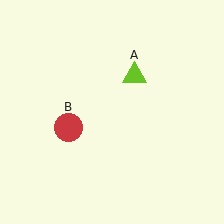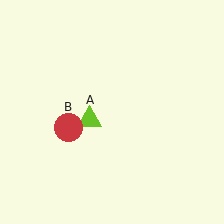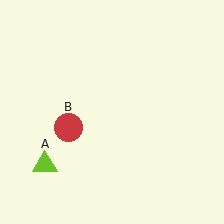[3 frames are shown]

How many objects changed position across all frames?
1 object changed position: lime triangle (object A).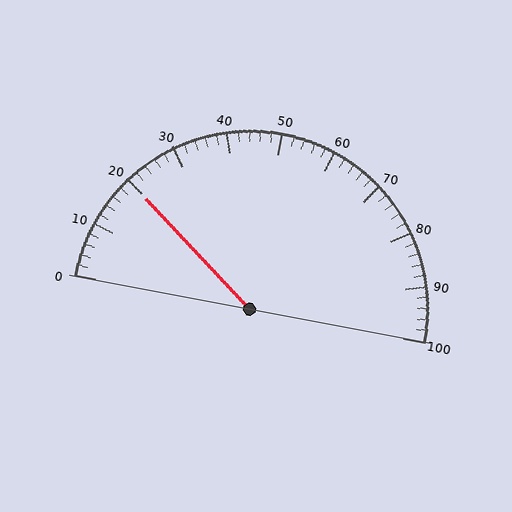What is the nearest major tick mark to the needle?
The nearest major tick mark is 20.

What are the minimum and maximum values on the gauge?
The gauge ranges from 0 to 100.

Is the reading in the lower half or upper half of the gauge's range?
The reading is in the lower half of the range (0 to 100).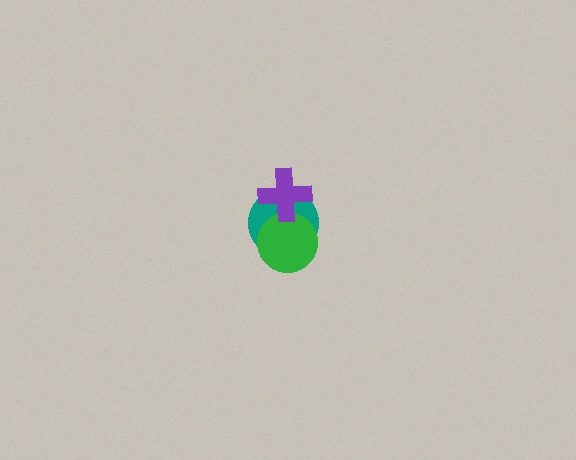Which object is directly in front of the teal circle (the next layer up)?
The green circle is directly in front of the teal circle.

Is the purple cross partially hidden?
No, no other shape covers it.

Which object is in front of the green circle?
The purple cross is in front of the green circle.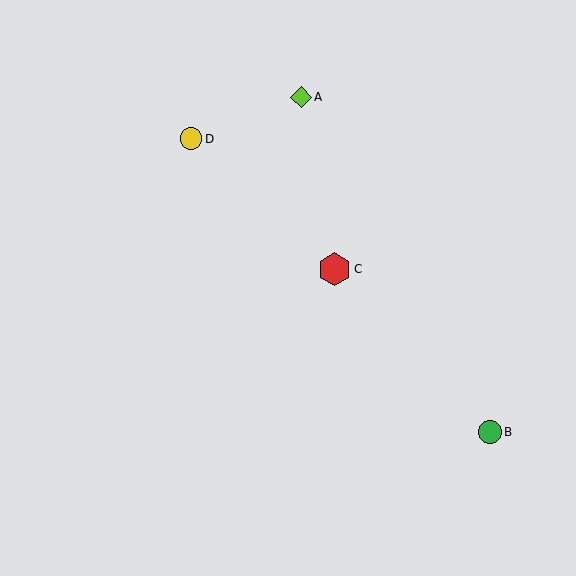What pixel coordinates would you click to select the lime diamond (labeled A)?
Click at (301, 97) to select the lime diamond A.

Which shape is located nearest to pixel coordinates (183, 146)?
The yellow circle (labeled D) at (191, 139) is nearest to that location.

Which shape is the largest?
The red hexagon (labeled C) is the largest.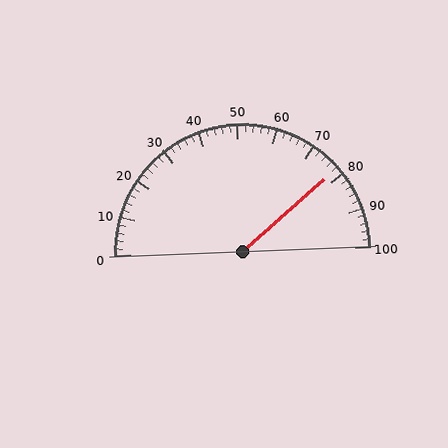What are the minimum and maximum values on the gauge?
The gauge ranges from 0 to 100.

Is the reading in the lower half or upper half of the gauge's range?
The reading is in the upper half of the range (0 to 100).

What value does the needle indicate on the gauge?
The needle indicates approximately 78.